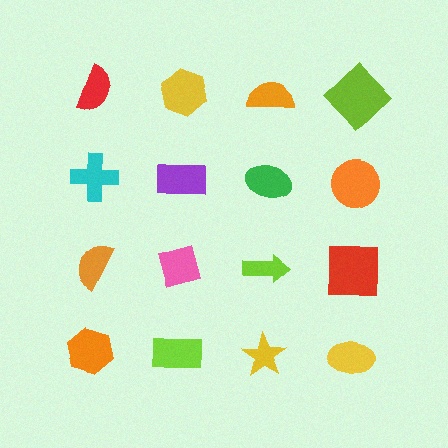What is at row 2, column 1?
A cyan cross.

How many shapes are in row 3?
4 shapes.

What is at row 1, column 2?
A yellow hexagon.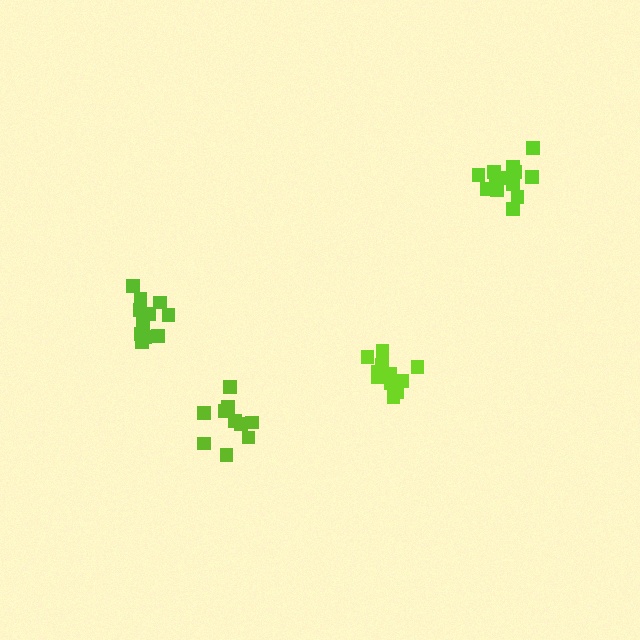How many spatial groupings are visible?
There are 4 spatial groupings.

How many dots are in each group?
Group 1: 10 dots, Group 2: 13 dots, Group 3: 12 dots, Group 4: 12 dots (47 total).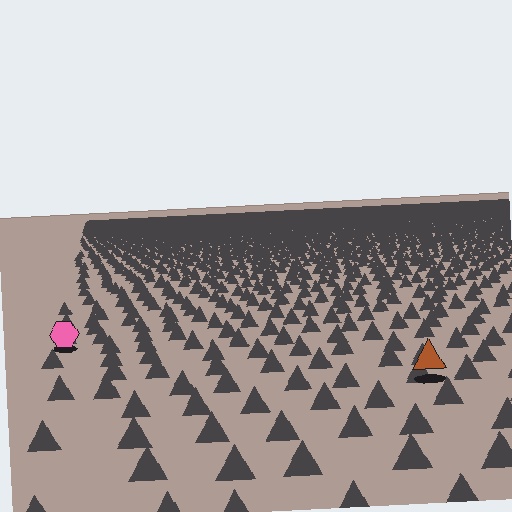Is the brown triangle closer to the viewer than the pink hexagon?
Yes. The brown triangle is closer — you can tell from the texture gradient: the ground texture is coarser near it.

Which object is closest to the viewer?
The brown triangle is closest. The texture marks near it are larger and more spread out.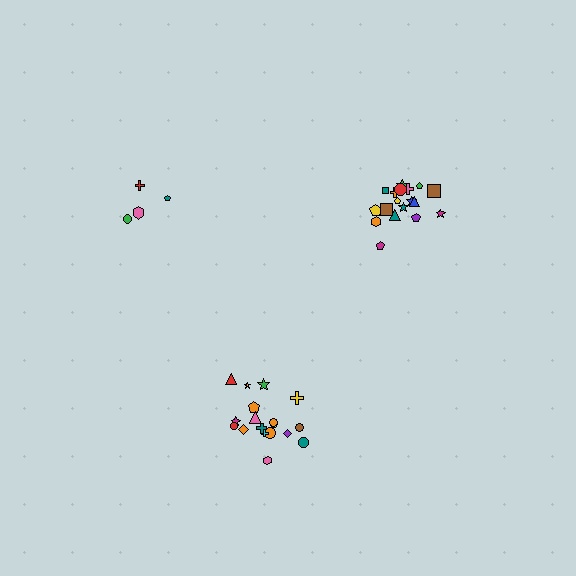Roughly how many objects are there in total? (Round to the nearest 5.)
Roughly 40 objects in total.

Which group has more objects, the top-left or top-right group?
The top-right group.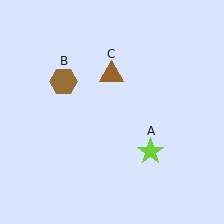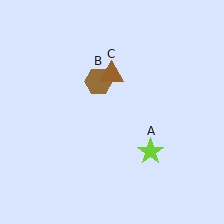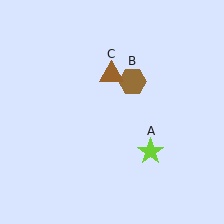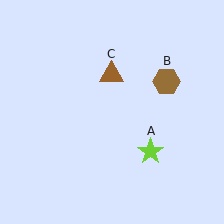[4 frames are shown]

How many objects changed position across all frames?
1 object changed position: brown hexagon (object B).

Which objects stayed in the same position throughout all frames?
Lime star (object A) and brown triangle (object C) remained stationary.